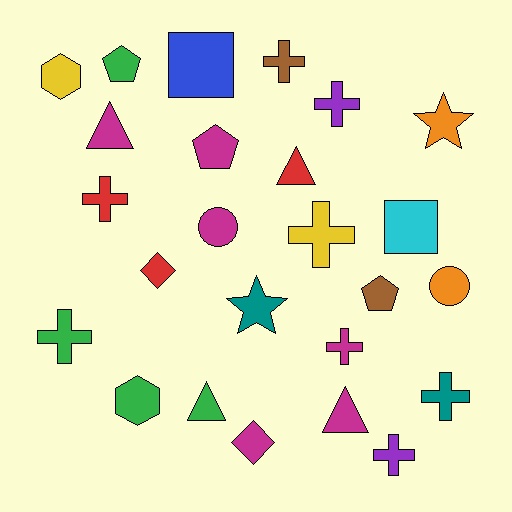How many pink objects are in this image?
There are no pink objects.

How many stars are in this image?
There are 2 stars.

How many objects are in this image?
There are 25 objects.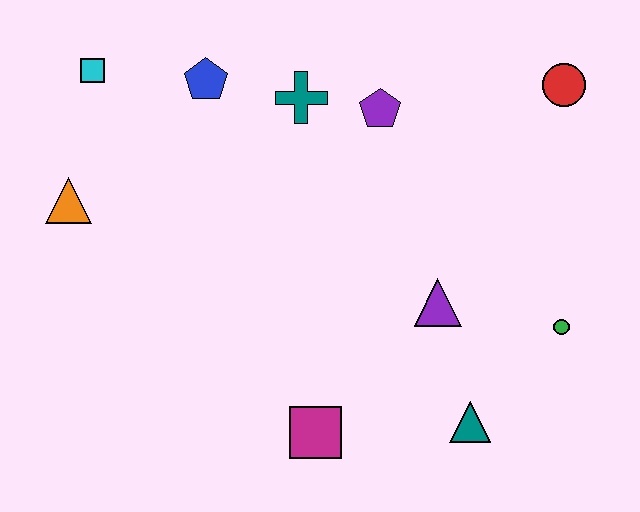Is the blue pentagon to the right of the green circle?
No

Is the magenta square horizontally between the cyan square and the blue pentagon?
No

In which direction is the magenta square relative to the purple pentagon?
The magenta square is below the purple pentagon.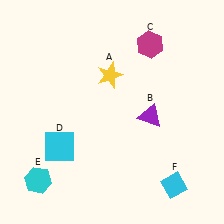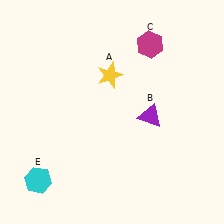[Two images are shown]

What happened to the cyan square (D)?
The cyan square (D) was removed in Image 2. It was in the bottom-left area of Image 1.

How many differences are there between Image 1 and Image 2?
There are 2 differences between the two images.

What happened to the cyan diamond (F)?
The cyan diamond (F) was removed in Image 2. It was in the bottom-right area of Image 1.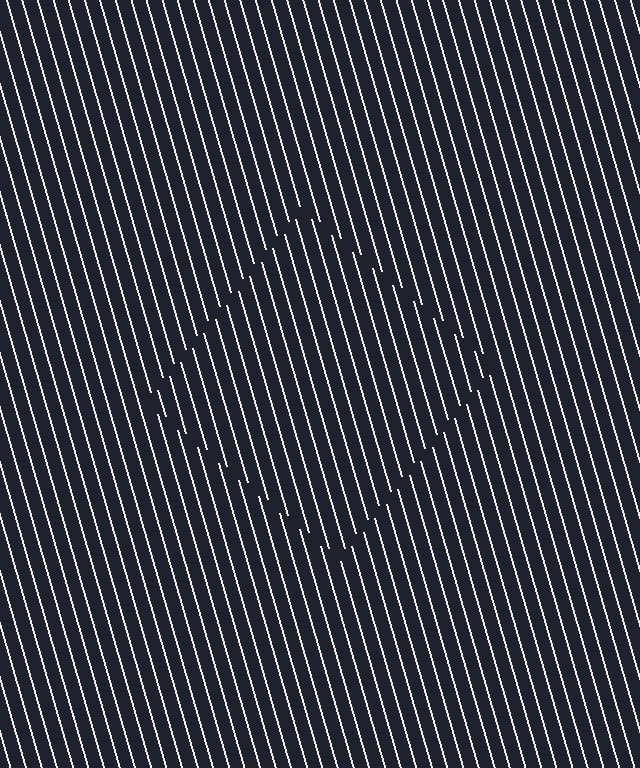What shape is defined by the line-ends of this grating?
An illusory square. The interior of the shape contains the same grating, shifted by half a period — the contour is defined by the phase discontinuity where line-ends from the inner and outer gratings abut.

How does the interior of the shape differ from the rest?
The interior of the shape contains the same grating, shifted by half a period — the contour is defined by the phase discontinuity where line-ends from the inner and outer gratings abut.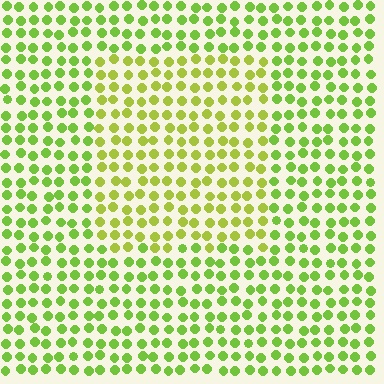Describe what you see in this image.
The image is filled with small lime elements in a uniform arrangement. A rectangle-shaped region is visible where the elements are tinted to a slightly different hue, forming a subtle color boundary.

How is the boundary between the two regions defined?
The boundary is defined purely by a slight shift in hue (about 22 degrees). Spacing, size, and orientation are identical on both sides.